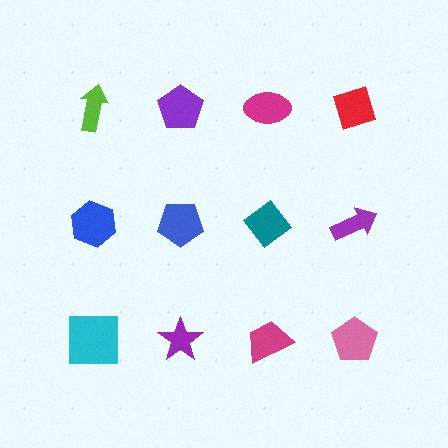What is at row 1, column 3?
A magenta ellipse.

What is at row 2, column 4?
A purple arrow.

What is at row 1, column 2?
A purple pentagon.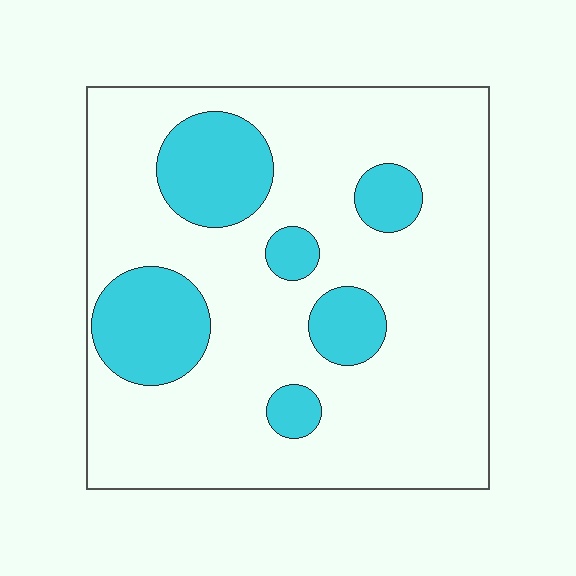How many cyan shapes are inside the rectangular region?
6.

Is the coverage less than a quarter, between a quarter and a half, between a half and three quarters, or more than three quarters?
Less than a quarter.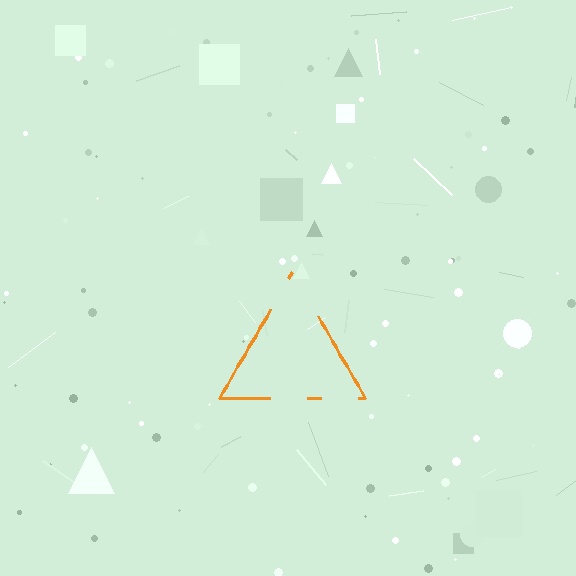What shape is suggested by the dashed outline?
The dashed outline suggests a triangle.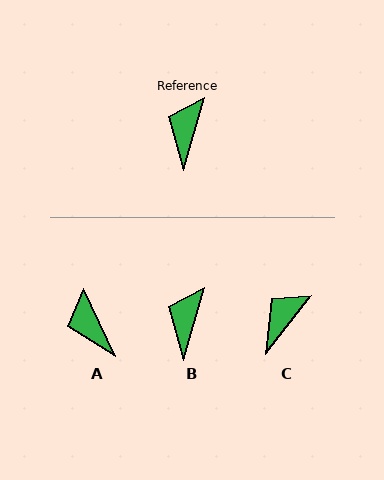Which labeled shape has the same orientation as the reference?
B.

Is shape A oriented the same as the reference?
No, it is off by about 41 degrees.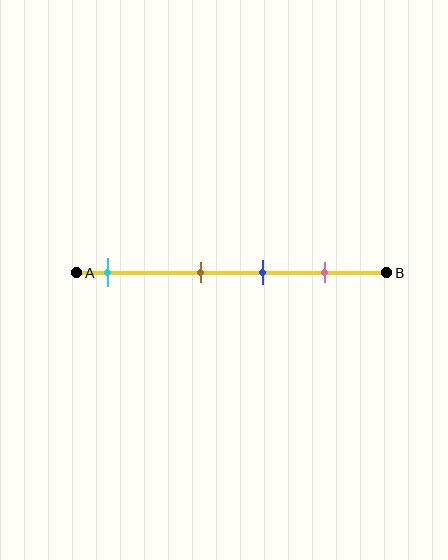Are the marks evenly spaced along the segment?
No, the marks are not evenly spaced.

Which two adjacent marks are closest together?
The brown and blue marks are the closest adjacent pair.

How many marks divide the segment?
There are 4 marks dividing the segment.